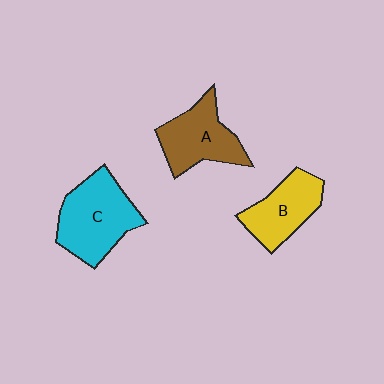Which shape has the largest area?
Shape C (cyan).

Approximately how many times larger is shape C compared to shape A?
Approximately 1.2 times.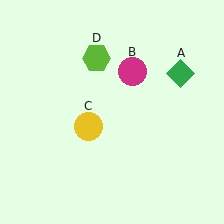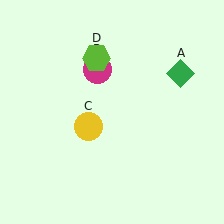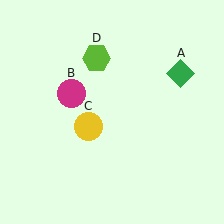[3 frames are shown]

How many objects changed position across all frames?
1 object changed position: magenta circle (object B).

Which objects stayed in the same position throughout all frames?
Green diamond (object A) and yellow circle (object C) and lime hexagon (object D) remained stationary.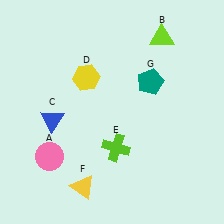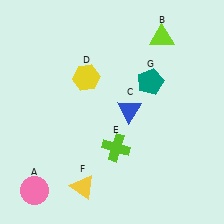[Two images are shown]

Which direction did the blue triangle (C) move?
The blue triangle (C) moved right.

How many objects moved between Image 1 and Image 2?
2 objects moved between the two images.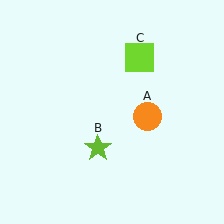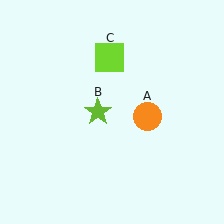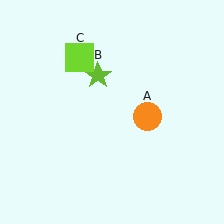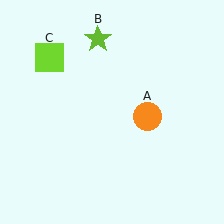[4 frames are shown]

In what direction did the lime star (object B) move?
The lime star (object B) moved up.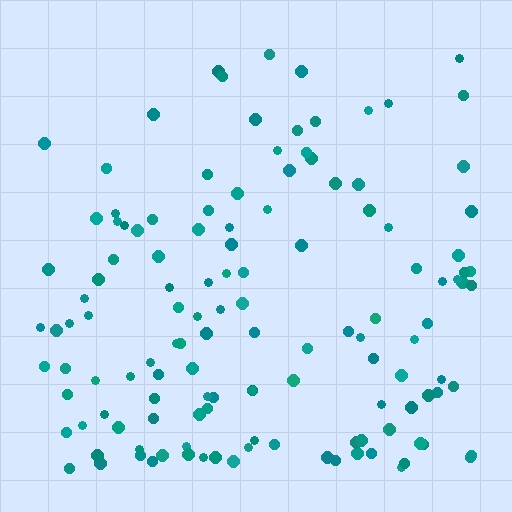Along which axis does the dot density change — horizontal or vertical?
Vertical.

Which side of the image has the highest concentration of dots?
The bottom.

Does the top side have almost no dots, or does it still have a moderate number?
Still a moderate number, just noticeably fewer than the bottom.